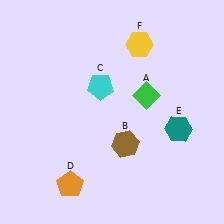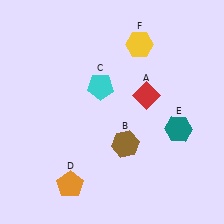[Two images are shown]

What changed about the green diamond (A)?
In Image 1, A is green. In Image 2, it changed to red.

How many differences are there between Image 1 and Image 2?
There is 1 difference between the two images.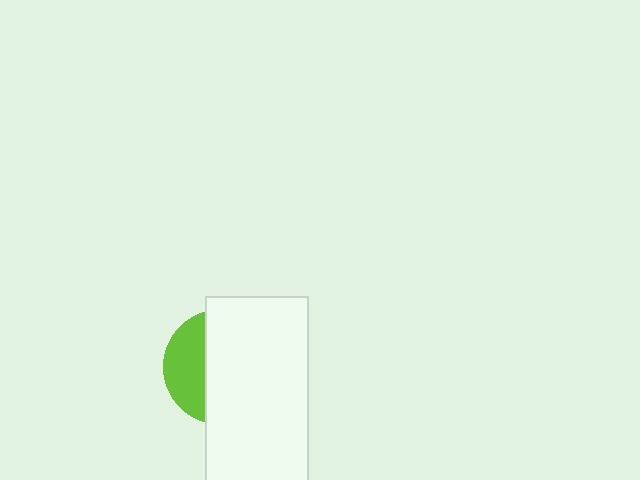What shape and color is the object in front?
The object in front is a white rectangle.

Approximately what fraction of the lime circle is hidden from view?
Roughly 67% of the lime circle is hidden behind the white rectangle.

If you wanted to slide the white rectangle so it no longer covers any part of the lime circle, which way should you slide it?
Slide it right — that is the most direct way to separate the two shapes.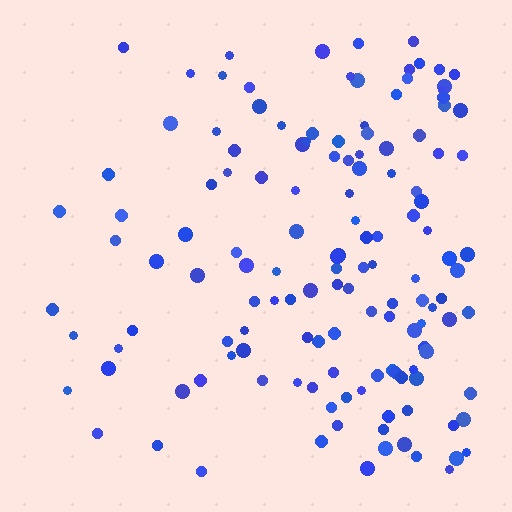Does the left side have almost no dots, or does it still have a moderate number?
Still a moderate number, just noticeably fewer than the right.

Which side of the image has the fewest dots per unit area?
The left.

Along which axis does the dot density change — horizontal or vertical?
Horizontal.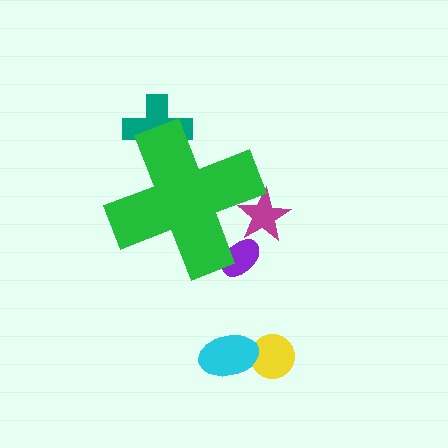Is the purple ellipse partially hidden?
Yes, the purple ellipse is partially hidden behind the green cross.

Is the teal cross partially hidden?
Yes, the teal cross is partially hidden behind the green cross.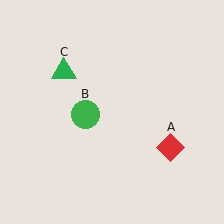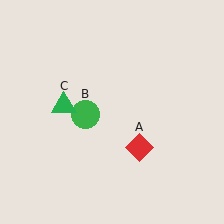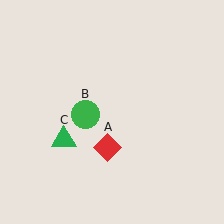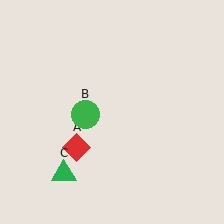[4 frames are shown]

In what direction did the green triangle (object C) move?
The green triangle (object C) moved down.